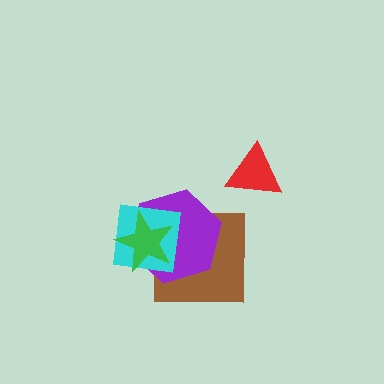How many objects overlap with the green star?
3 objects overlap with the green star.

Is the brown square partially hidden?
Yes, it is partially covered by another shape.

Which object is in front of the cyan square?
The green star is in front of the cyan square.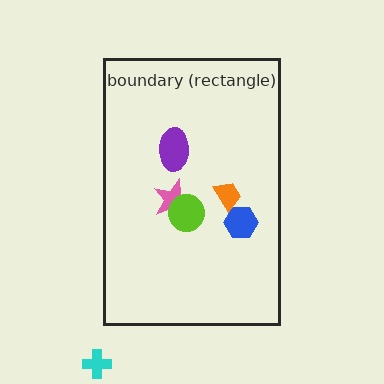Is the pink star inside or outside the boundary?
Inside.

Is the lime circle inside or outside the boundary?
Inside.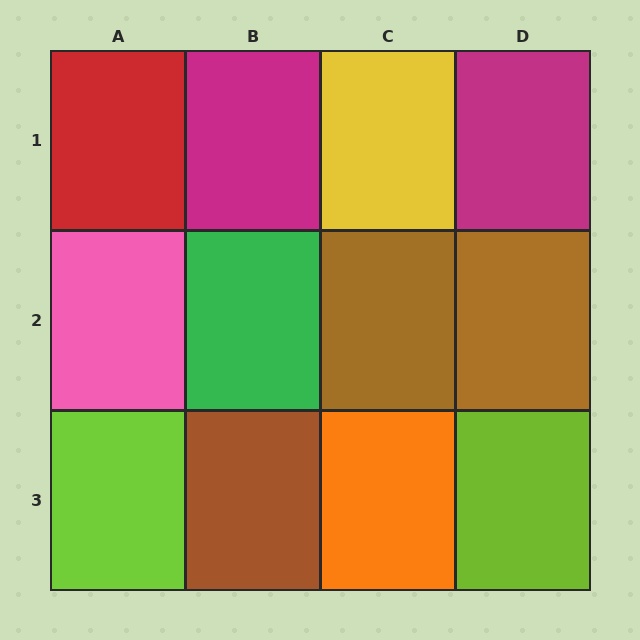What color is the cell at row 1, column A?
Red.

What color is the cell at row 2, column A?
Pink.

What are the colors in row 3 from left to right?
Lime, brown, orange, lime.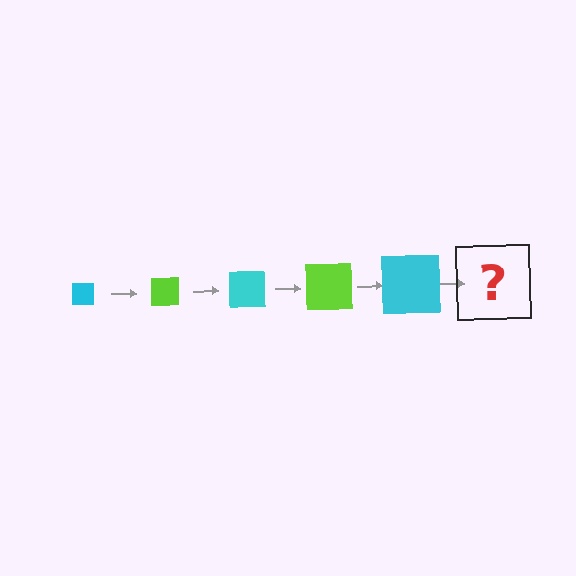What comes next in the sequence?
The next element should be a lime square, larger than the previous one.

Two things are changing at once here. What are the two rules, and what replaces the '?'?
The two rules are that the square grows larger each step and the color cycles through cyan and lime. The '?' should be a lime square, larger than the previous one.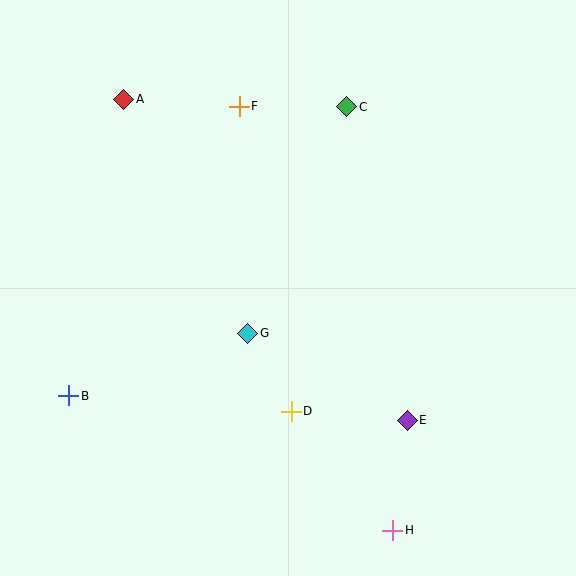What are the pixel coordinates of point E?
Point E is at (407, 420).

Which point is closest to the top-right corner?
Point C is closest to the top-right corner.